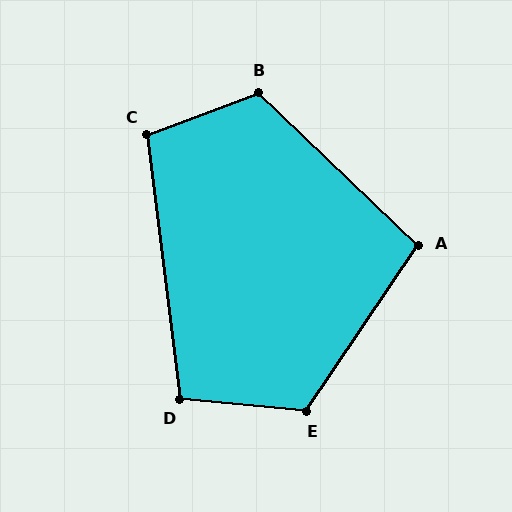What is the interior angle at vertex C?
Approximately 104 degrees (obtuse).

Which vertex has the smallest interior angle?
A, at approximately 99 degrees.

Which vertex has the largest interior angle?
E, at approximately 119 degrees.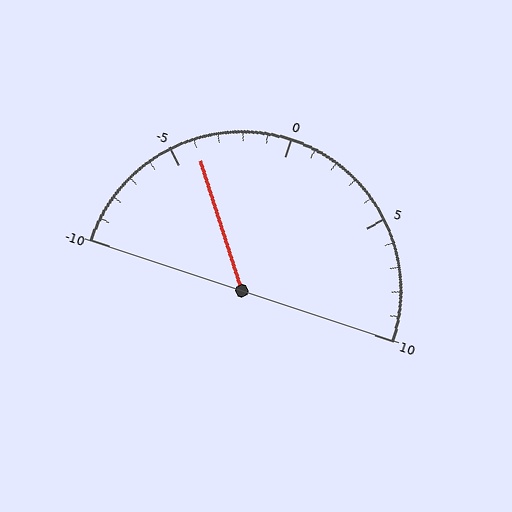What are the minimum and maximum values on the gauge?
The gauge ranges from -10 to 10.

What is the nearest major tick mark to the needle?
The nearest major tick mark is -5.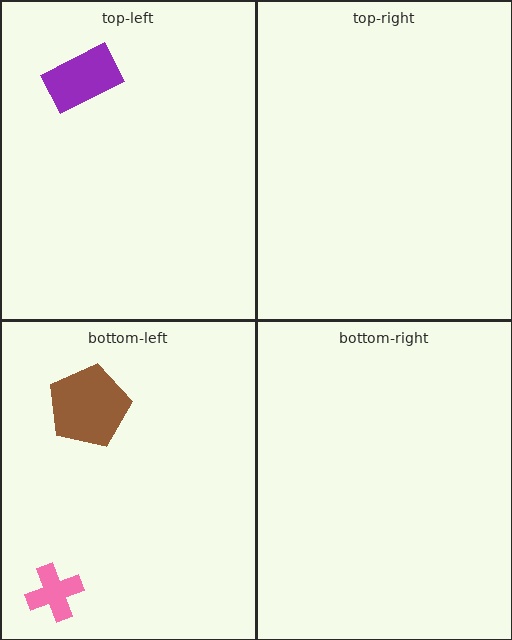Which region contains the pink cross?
The bottom-left region.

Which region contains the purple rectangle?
The top-left region.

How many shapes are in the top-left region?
1.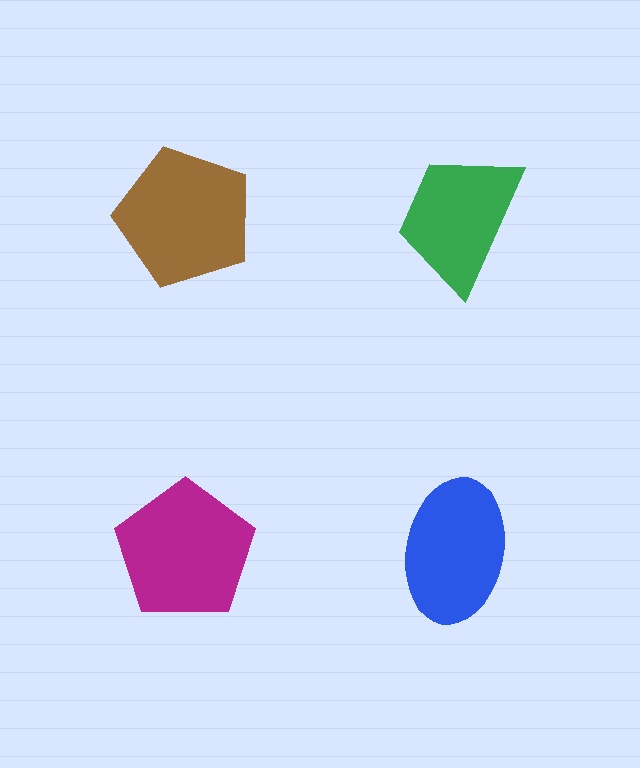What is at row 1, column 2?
A green trapezoid.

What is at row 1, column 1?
A brown pentagon.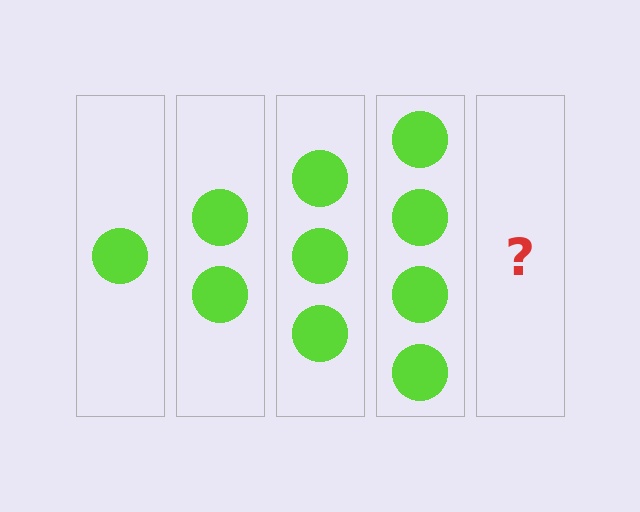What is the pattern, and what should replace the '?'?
The pattern is that each step adds one more circle. The '?' should be 5 circles.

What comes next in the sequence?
The next element should be 5 circles.